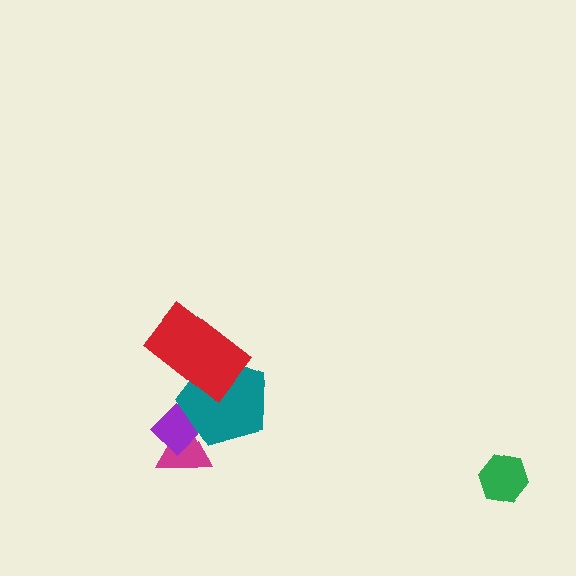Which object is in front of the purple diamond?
The teal pentagon is in front of the purple diamond.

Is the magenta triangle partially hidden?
Yes, it is partially covered by another shape.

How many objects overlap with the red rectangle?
1 object overlaps with the red rectangle.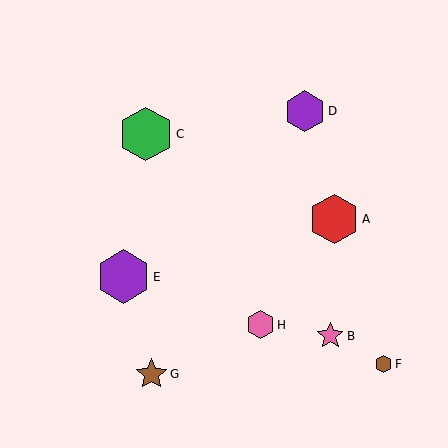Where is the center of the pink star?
The center of the pink star is at (330, 336).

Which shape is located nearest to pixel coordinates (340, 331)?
The pink star (labeled B) at (330, 336) is nearest to that location.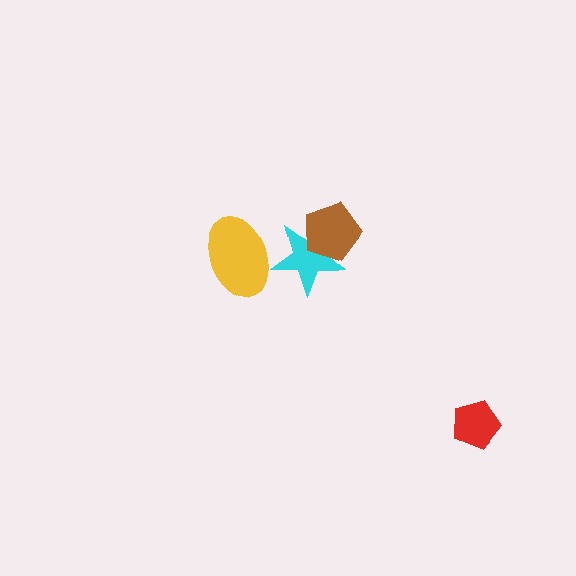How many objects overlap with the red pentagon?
0 objects overlap with the red pentagon.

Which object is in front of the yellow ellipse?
The cyan star is in front of the yellow ellipse.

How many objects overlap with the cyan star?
2 objects overlap with the cyan star.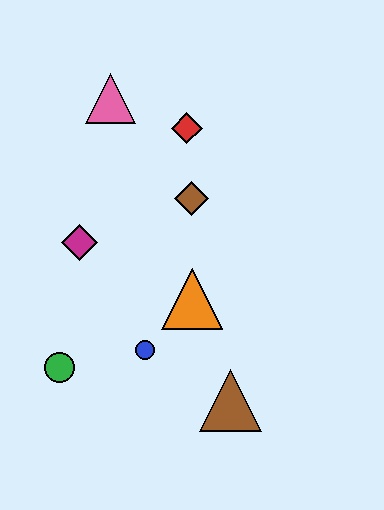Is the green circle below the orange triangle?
Yes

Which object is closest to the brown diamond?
The red diamond is closest to the brown diamond.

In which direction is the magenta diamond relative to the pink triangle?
The magenta diamond is below the pink triangle.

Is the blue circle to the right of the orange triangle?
No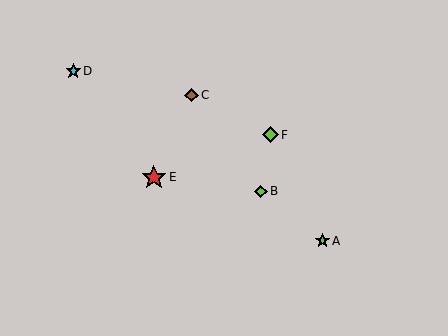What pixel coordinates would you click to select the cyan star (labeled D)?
Click at (73, 71) to select the cyan star D.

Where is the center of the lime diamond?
The center of the lime diamond is at (270, 135).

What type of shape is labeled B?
Shape B is a lime diamond.